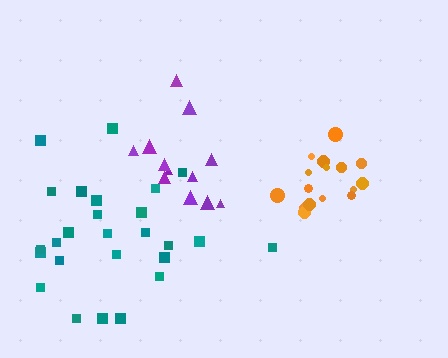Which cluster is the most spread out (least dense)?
Teal.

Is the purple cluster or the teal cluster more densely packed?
Purple.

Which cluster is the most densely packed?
Orange.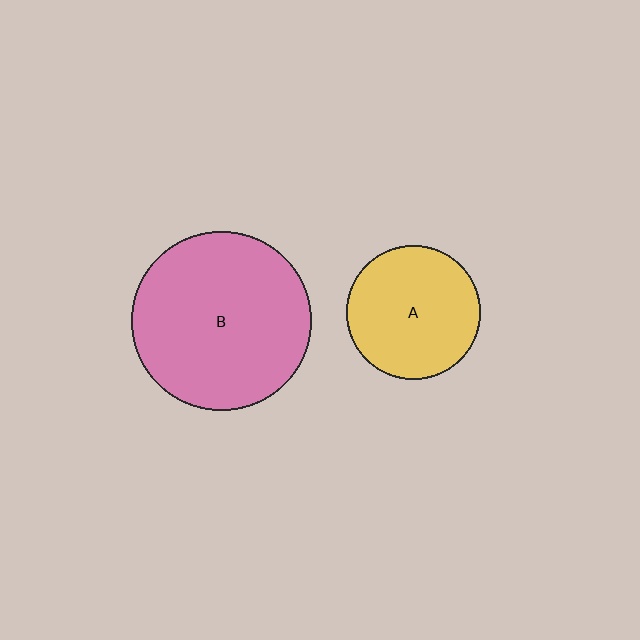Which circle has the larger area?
Circle B (pink).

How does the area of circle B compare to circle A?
Approximately 1.8 times.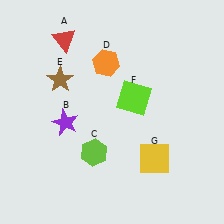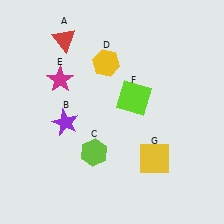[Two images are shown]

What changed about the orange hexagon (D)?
In Image 1, D is orange. In Image 2, it changed to yellow.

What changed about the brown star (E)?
In Image 1, E is brown. In Image 2, it changed to magenta.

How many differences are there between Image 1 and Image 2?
There are 2 differences between the two images.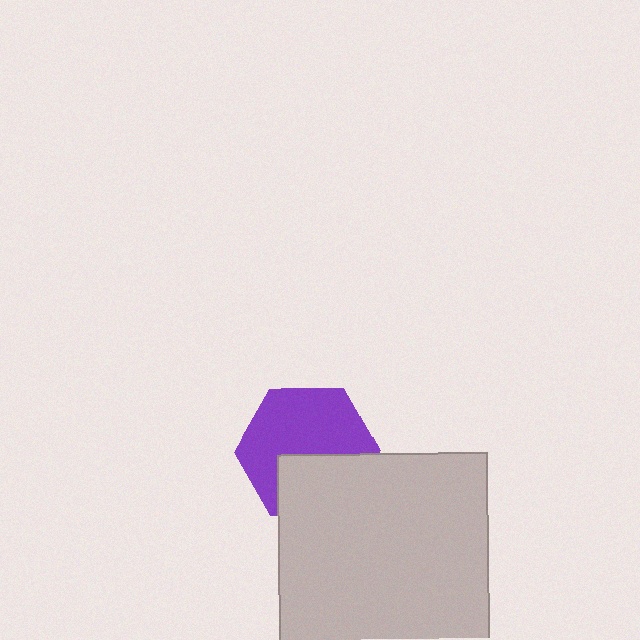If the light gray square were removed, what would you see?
You would see the complete purple hexagon.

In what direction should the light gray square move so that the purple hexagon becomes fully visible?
The light gray square should move down. That is the shortest direction to clear the overlap and leave the purple hexagon fully visible.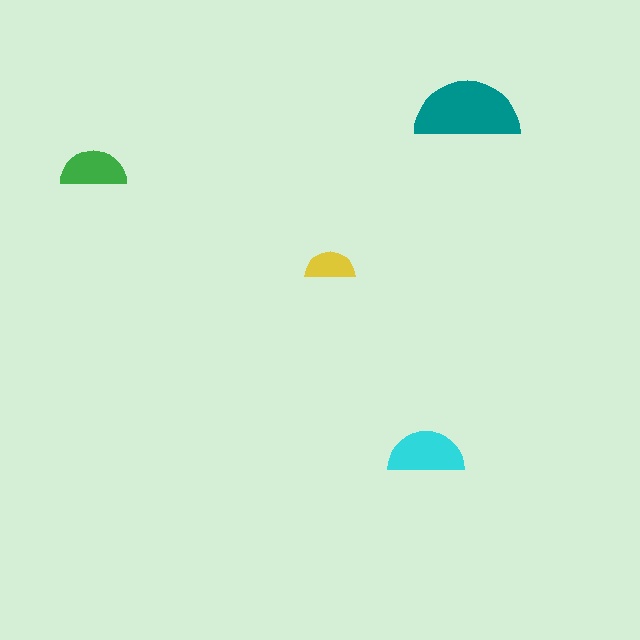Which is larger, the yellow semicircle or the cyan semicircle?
The cyan one.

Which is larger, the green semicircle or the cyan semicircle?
The cyan one.